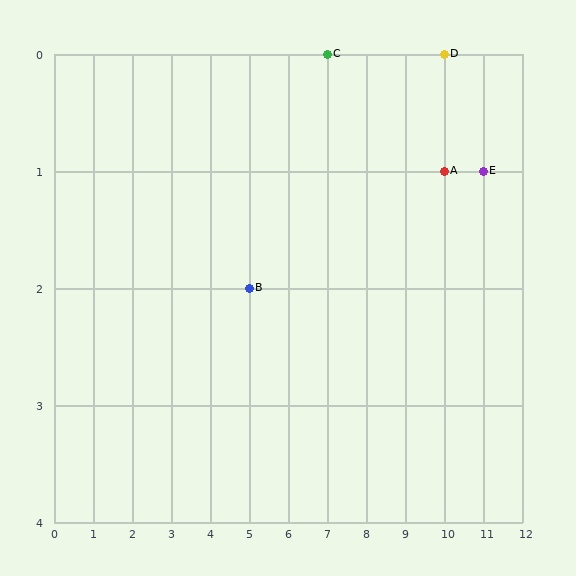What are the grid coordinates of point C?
Point C is at grid coordinates (7, 0).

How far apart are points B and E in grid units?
Points B and E are 6 columns and 1 row apart (about 6.1 grid units diagonally).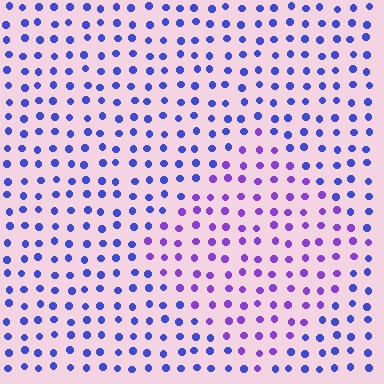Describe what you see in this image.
The image is filled with small blue elements in a uniform arrangement. A diamond-shaped region is visible where the elements are tinted to a slightly different hue, forming a subtle color boundary.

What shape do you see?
I see a diamond.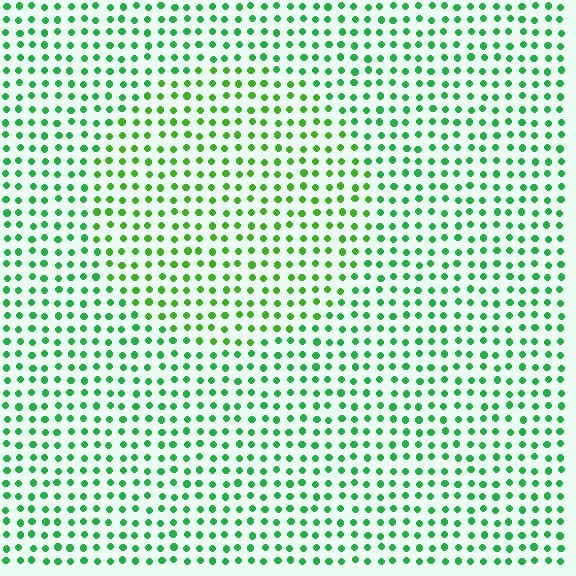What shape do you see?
I see a circle.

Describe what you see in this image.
The image is filled with small green elements in a uniform arrangement. A circle-shaped region is visible where the elements are tinted to a slightly different hue, forming a subtle color boundary.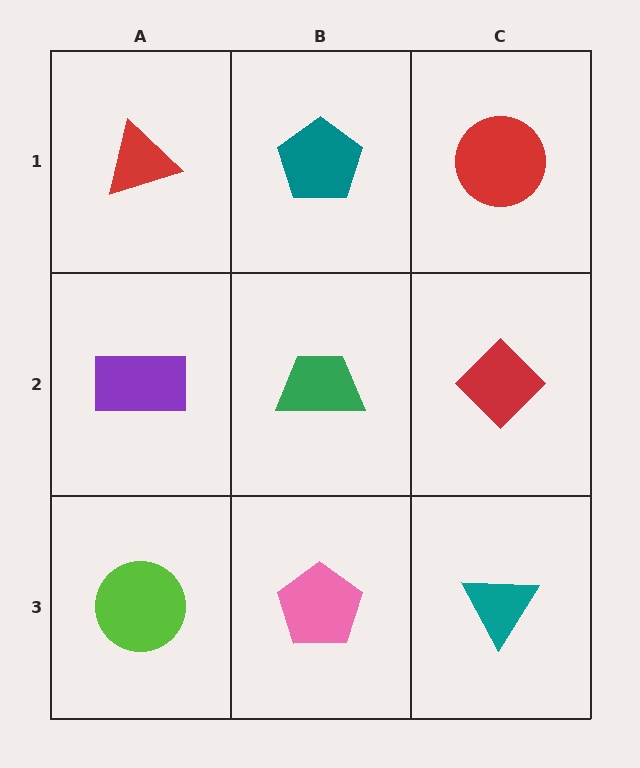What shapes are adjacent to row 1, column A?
A purple rectangle (row 2, column A), a teal pentagon (row 1, column B).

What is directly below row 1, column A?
A purple rectangle.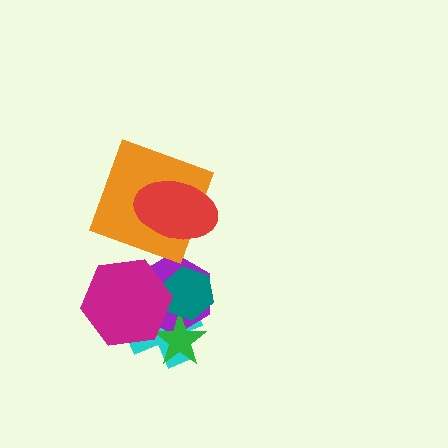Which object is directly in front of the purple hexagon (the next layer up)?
The green star is directly in front of the purple hexagon.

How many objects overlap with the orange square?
1 object overlaps with the orange square.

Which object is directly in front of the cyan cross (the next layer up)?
The purple hexagon is directly in front of the cyan cross.